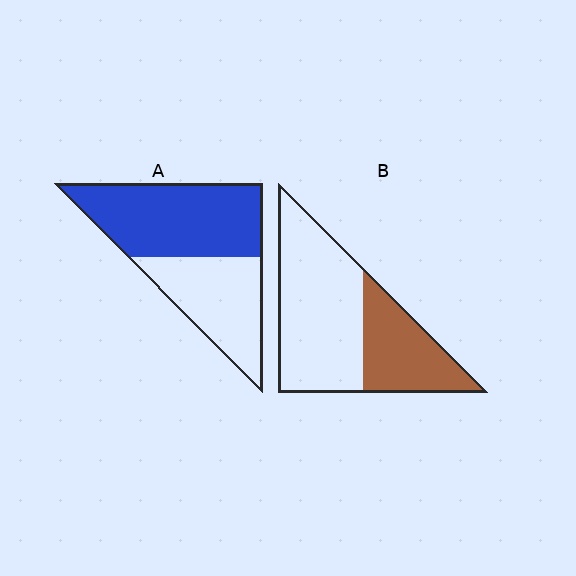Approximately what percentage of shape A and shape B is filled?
A is approximately 60% and B is approximately 35%.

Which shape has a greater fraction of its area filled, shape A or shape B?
Shape A.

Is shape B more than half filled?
No.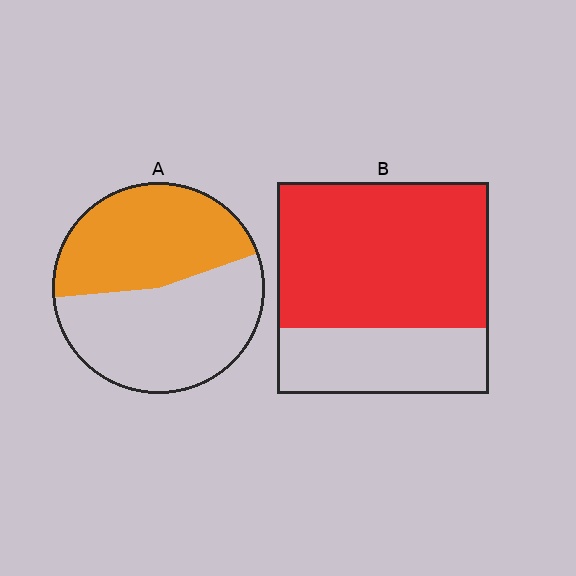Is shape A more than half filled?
Roughly half.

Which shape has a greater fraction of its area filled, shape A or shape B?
Shape B.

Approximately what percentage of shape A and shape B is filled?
A is approximately 45% and B is approximately 70%.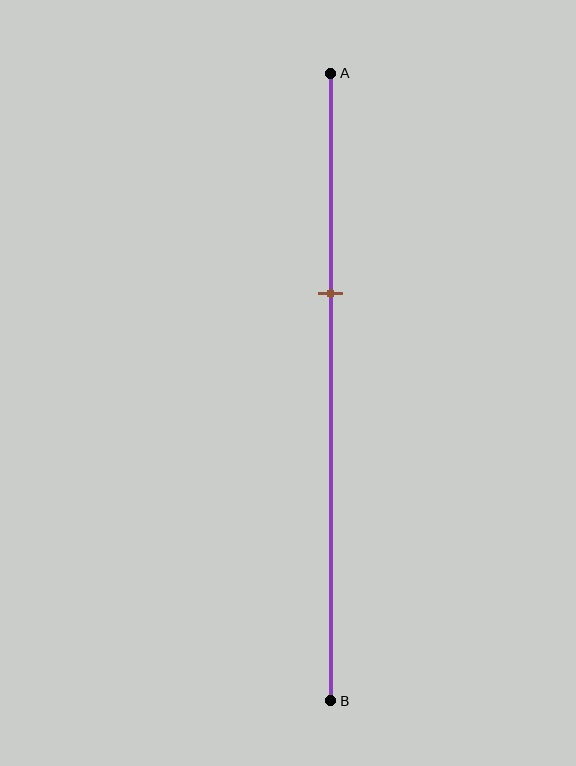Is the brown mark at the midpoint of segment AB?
No, the mark is at about 35% from A, not at the 50% midpoint.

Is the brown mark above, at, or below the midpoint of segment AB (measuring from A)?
The brown mark is above the midpoint of segment AB.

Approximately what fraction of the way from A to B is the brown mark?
The brown mark is approximately 35% of the way from A to B.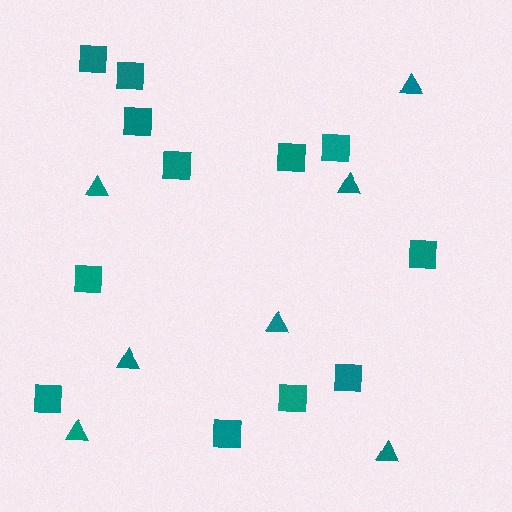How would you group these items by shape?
There are 2 groups: one group of squares (12) and one group of triangles (7).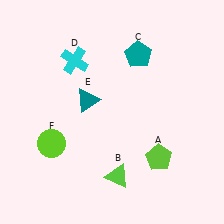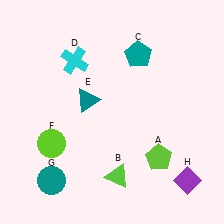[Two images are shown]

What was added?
A teal circle (G), a purple diamond (H) were added in Image 2.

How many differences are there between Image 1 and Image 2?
There are 2 differences between the two images.